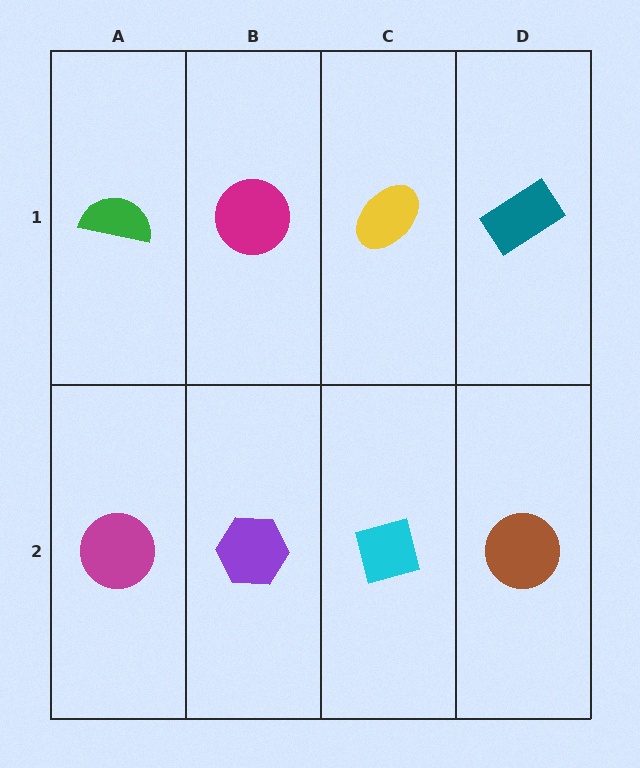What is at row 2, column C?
A cyan square.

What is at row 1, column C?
A yellow ellipse.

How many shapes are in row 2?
4 shapes.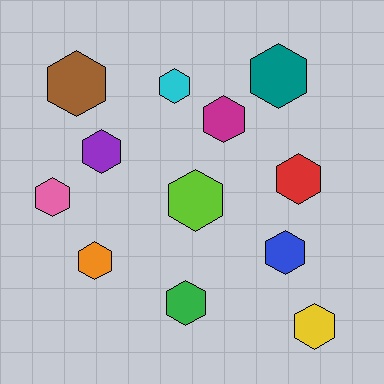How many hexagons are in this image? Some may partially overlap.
There are 12 hexagons.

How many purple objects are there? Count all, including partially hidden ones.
There is 1 purple object.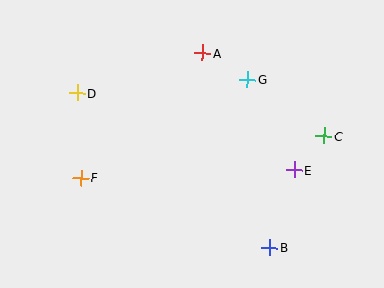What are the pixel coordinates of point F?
Point F is at (81, 178).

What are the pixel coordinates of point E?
Point E is at (294, 170).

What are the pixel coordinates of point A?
Point A is at (203, 53).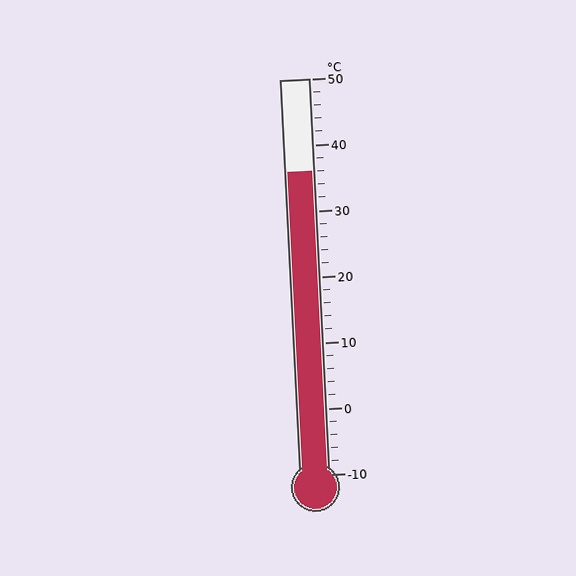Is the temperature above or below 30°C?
The temperature is above 30°C.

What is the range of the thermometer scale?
The thermometer scale ranges from -10°C to 50°C.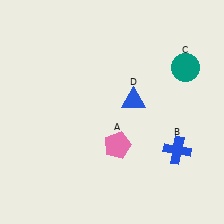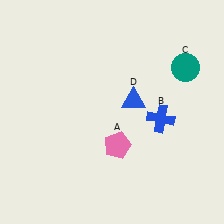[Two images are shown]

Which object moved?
The blue cross (B) moved up.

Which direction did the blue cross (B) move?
The blue cross (B) moved up.